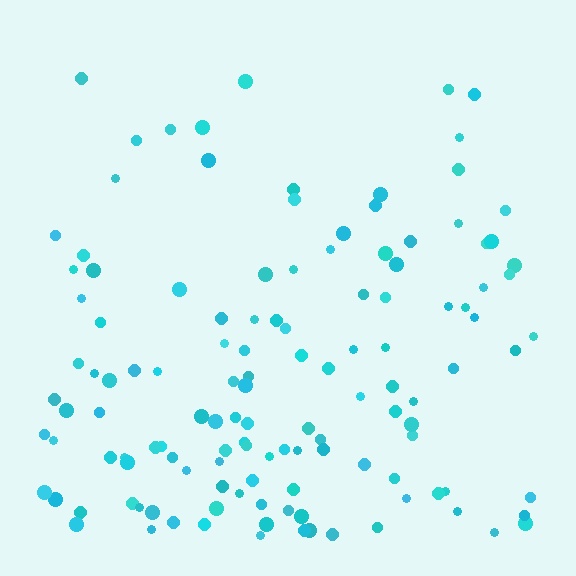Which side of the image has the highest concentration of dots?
The bottom.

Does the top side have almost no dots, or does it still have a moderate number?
Still a moderate number, just noticeably fewer than the bottom.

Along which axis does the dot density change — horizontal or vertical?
Vertical.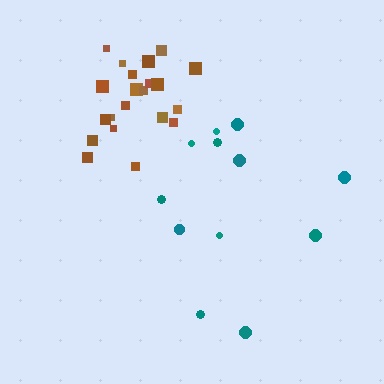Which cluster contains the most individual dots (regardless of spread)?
Brown (21).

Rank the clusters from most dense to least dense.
brown, teal.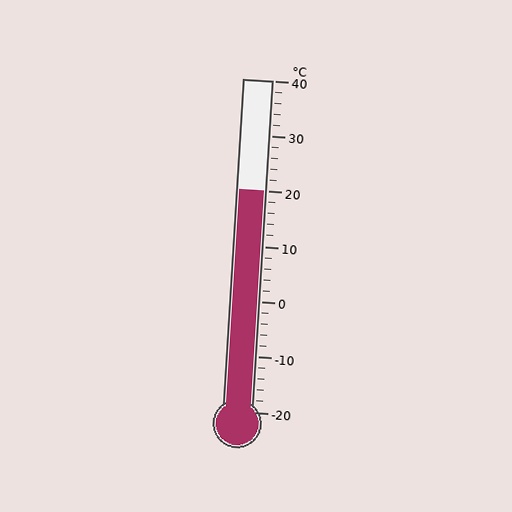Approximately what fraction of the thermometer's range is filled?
The thermometer is filled to approximately 65% of its range.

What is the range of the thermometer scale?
The thermometer scale ranges from -20°C to 40°C.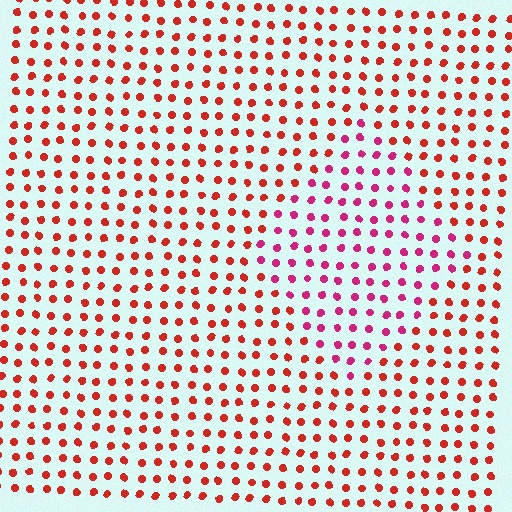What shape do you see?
I see a diamond.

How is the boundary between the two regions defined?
The boundary is defined purely by a slight shift in hue (about 34 degrees). Spacing, size, and orientation are identical on both sides.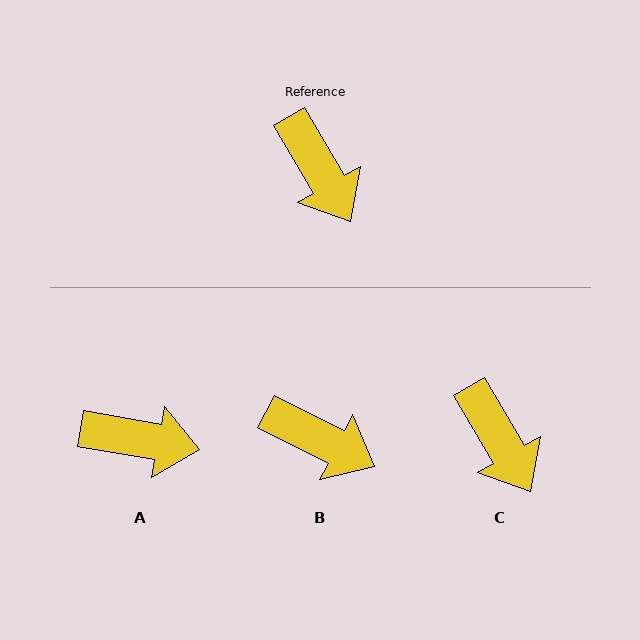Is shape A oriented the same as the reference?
No, it is off by about 49 degrees.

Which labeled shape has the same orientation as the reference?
C.